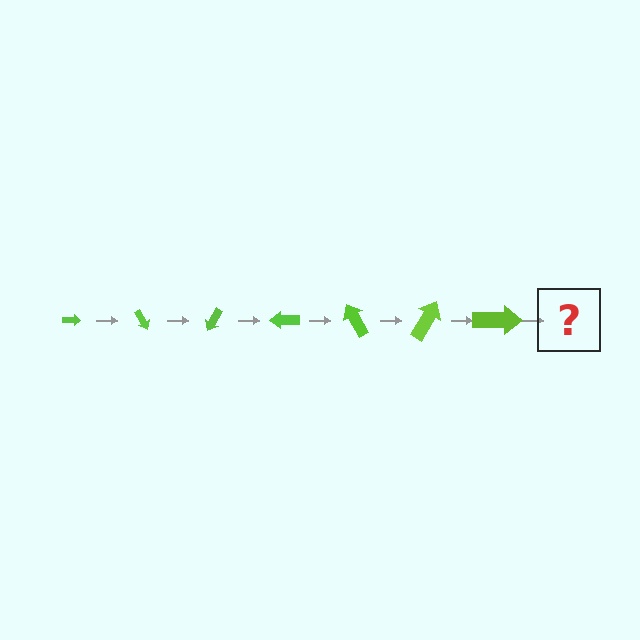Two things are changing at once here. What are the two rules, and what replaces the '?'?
The two rules are that the arrow grows larger each step and it rotates 60 degrees each step. The '?' should be an arrow, larger than the previous one and rotated 420 degrees from the start.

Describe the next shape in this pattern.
It should be an arrow, larger than the previous one and rotated 420 degrees from the start.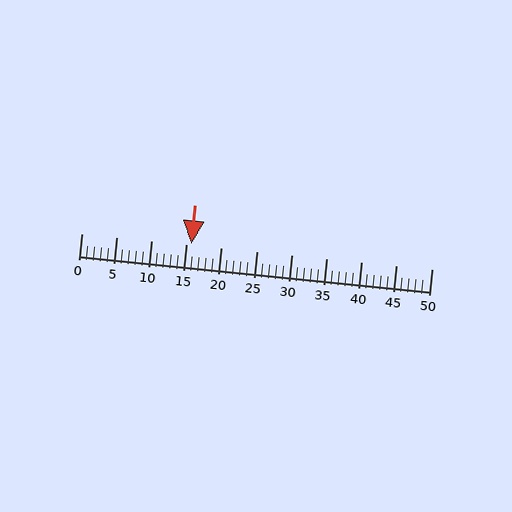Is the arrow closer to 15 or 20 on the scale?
The arrow is closer to 15.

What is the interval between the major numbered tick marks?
The major tick marks are spaced 5 units apart.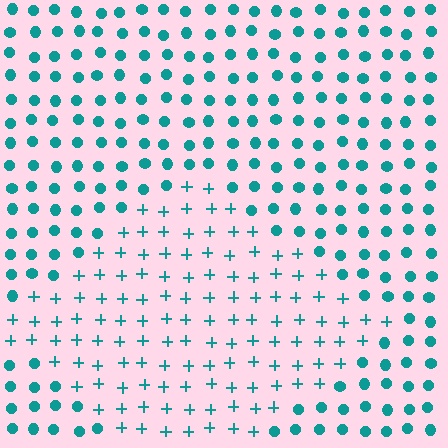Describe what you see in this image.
The image is filled with small teal elements arranged in a uniform grid. A diamond-shaped region contains plus signs, while the surrounding area contains circles. The boundary is defined purely by the change in element shape.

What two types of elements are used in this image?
The image uses plus signs inside the diamond region and circles outside it.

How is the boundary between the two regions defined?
The boundary is defined by a change in element shape: plus signs inside vs. circles outside. All elements share the same color and spacing.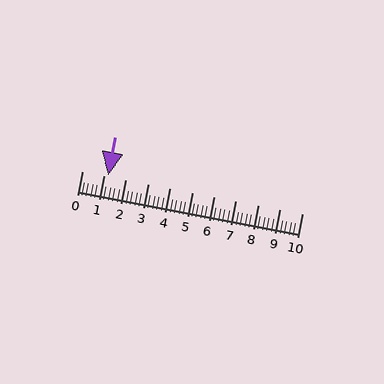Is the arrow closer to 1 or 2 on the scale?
The arrow is closer to 1.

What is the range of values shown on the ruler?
The ruler shows values from 0 to 10.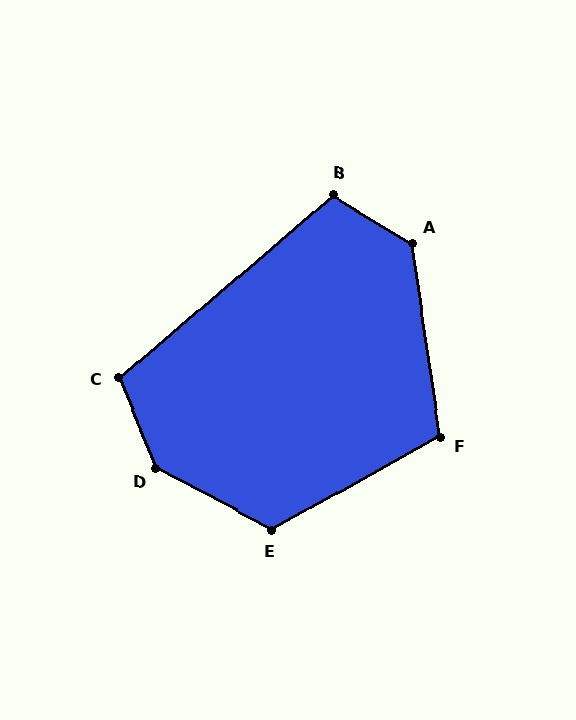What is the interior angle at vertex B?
Approximately 108 degrees (obtuse).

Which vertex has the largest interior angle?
D, at approximately 141 degrees.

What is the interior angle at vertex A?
Approximately 129 degrees (obtuse).